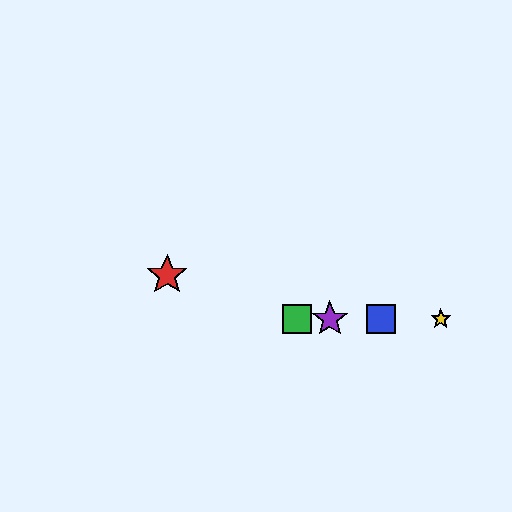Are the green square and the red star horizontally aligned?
No, the green square is at y≈319 and the red star is at y≈275.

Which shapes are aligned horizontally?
The blue square, the green square, the yellow star, the purple star are aligned horizontally.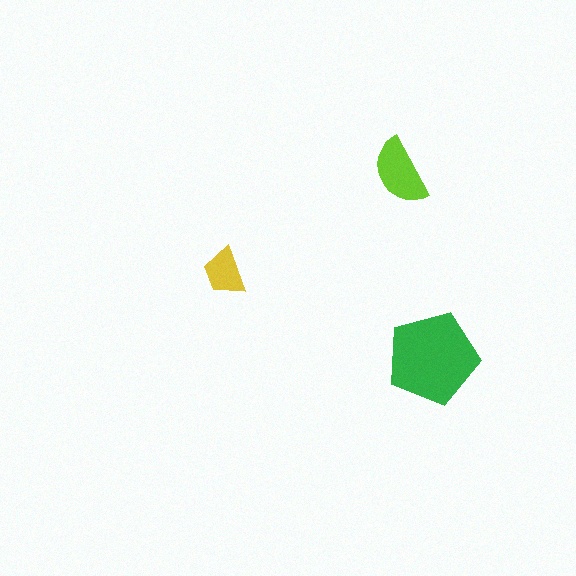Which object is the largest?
The green pentagon.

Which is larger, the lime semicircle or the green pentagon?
The green pentagon.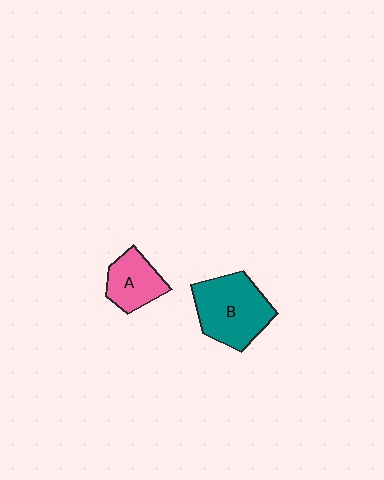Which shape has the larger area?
Shape B (teal).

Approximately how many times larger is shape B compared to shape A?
Approximately 1.7 times.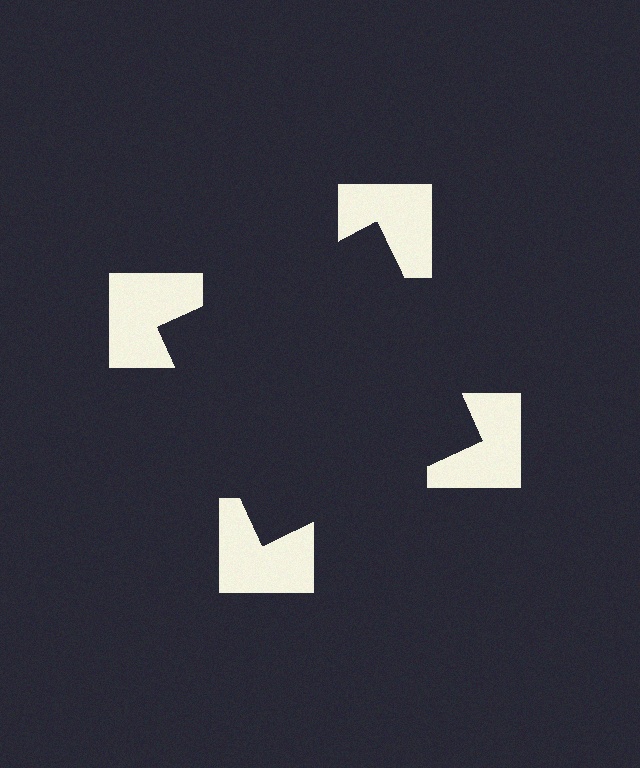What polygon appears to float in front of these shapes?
An illusory square — its edges are inferred from the aligned wedge cuts in the notched squares, not physically drawn.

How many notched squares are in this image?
There are 4 — one at each vertex of the illusory square.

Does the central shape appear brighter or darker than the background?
It typically appears slightly darker than the background, even though no actual brightness change is drawn.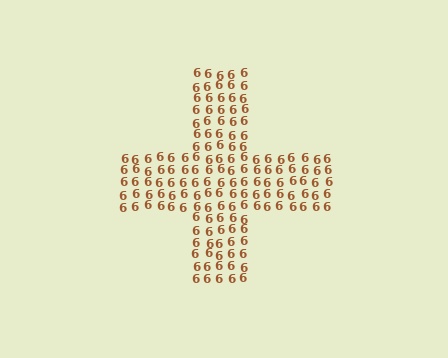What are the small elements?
The small elements are digit 6's.